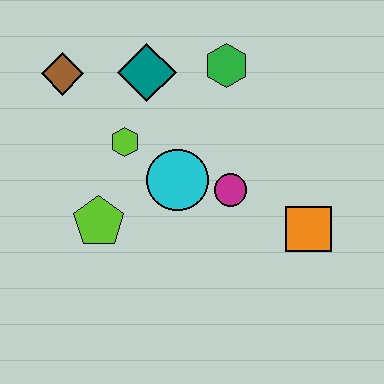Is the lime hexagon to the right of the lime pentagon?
Yes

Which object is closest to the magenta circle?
The cyan circle is closest to the magenta circle.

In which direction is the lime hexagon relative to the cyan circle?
The lime hexagon is to the left of the cyan circle.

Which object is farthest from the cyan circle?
The brown diamond is farthest from the cyan circle.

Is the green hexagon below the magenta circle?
No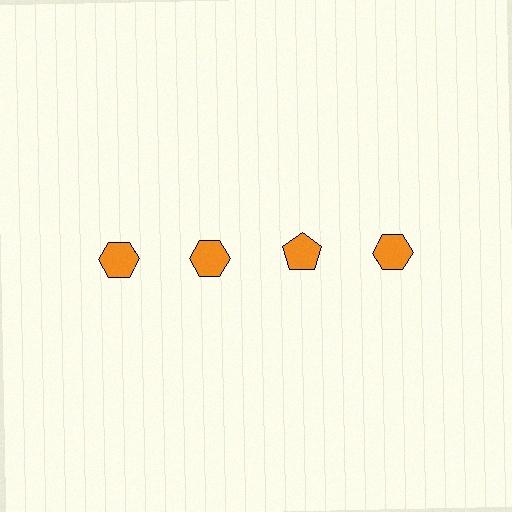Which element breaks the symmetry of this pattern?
The orange pentagon in the top row, center column breaks the symmetry. All other shapes are orange hexagons.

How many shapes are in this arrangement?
There are 4 shapes arranged in a grid pattern.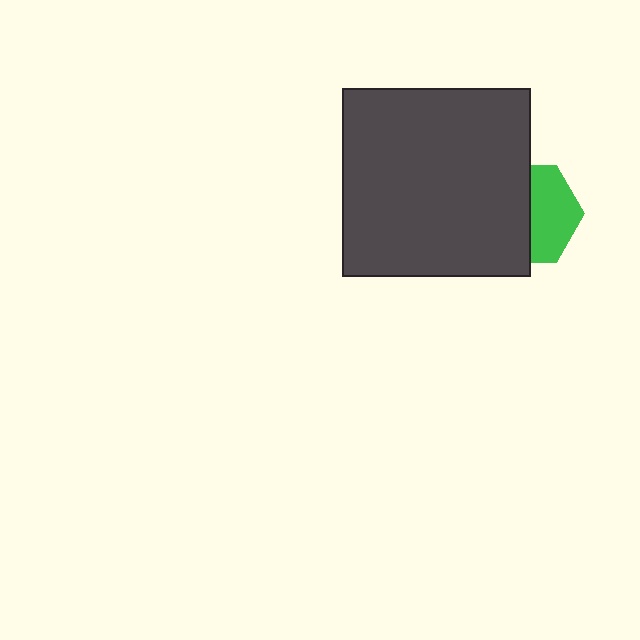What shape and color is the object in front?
The object in front is a dark gray square.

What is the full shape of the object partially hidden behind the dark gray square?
The partially hidden object is a green hexagon.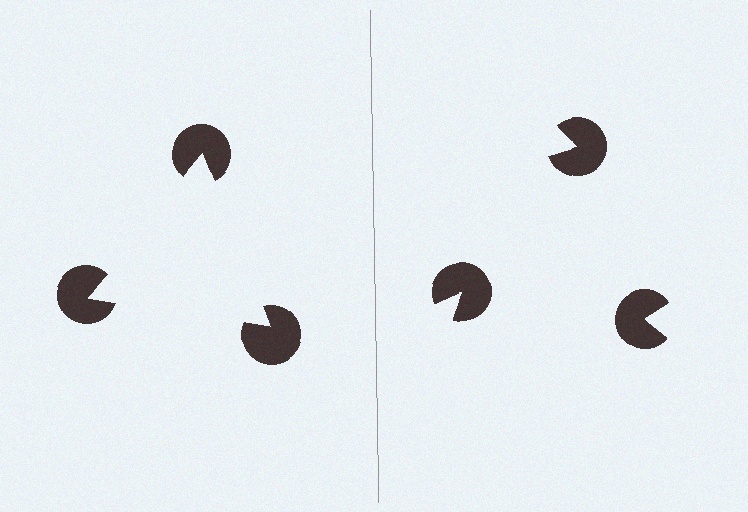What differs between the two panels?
The pac-man discs are positioned identically on both sides; only the wedge orientations differ. On the left they align to a triangle; on the right they are misaligned.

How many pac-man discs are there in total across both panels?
6 — 3 on each side.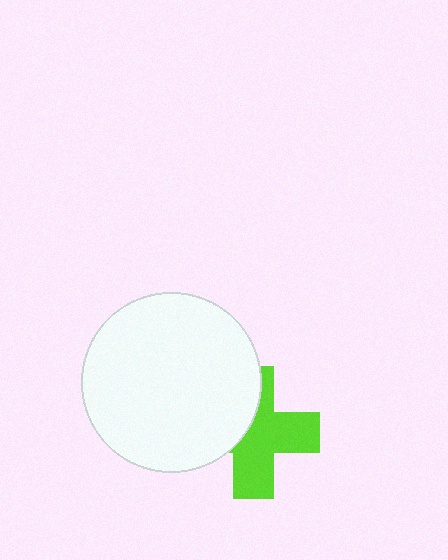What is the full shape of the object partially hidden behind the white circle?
The partially hidden object is a lime cross.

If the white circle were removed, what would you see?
You would see the complete lime cross.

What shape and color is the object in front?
The object in front is a white circle.